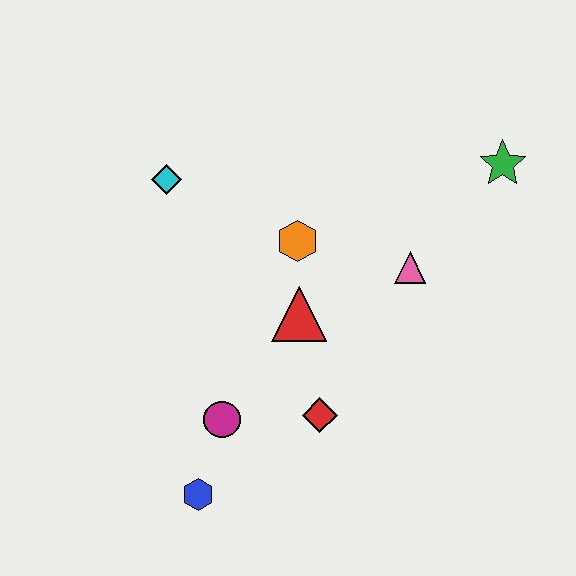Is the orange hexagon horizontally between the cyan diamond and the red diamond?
Yes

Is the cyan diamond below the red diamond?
No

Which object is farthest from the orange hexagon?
The blue hexagon is farthest from the orange hexagon.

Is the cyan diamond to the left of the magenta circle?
Yes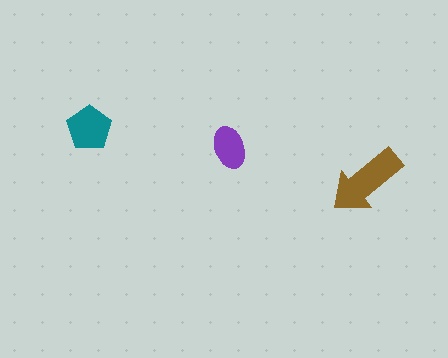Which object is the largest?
The brown arrow.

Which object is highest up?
The teal pentagon is topmost.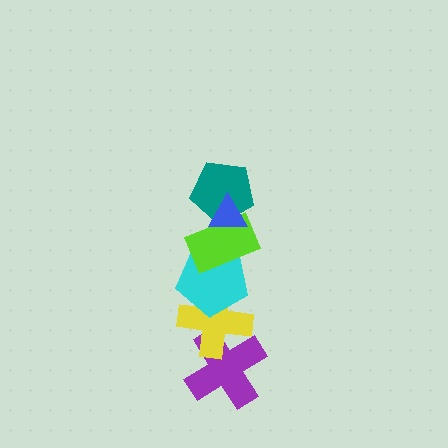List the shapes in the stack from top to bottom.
From top to bottom: the blue triangle, the teal pentagon, the lime rectangle, the cyan pentagon, the yellow cross, the purple cross.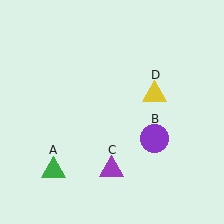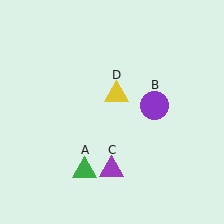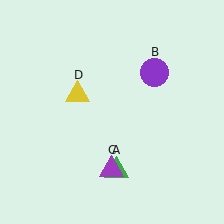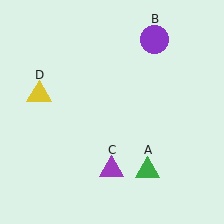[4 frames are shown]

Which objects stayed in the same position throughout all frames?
Purple triangle (object C) remained stationary.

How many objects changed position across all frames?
3 objects changed position: green triangle (object A), purple circle (object B), yellow triangle (object D).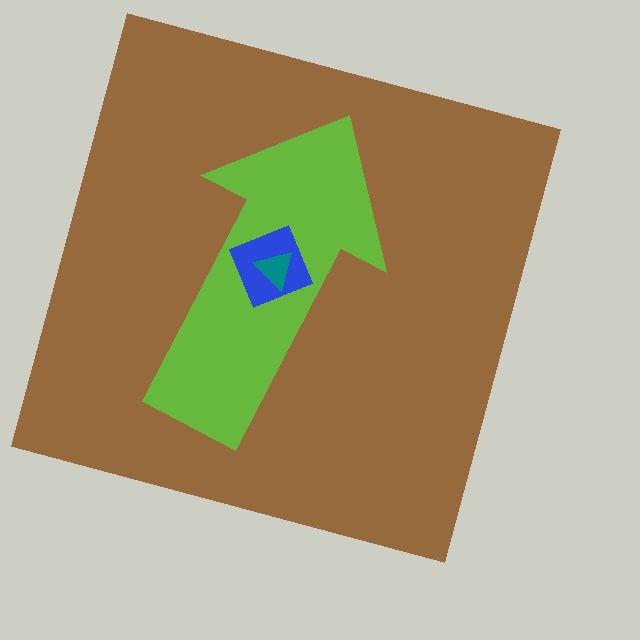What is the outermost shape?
The brown square.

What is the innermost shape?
The teal triangle.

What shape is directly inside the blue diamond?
The teal triangle.